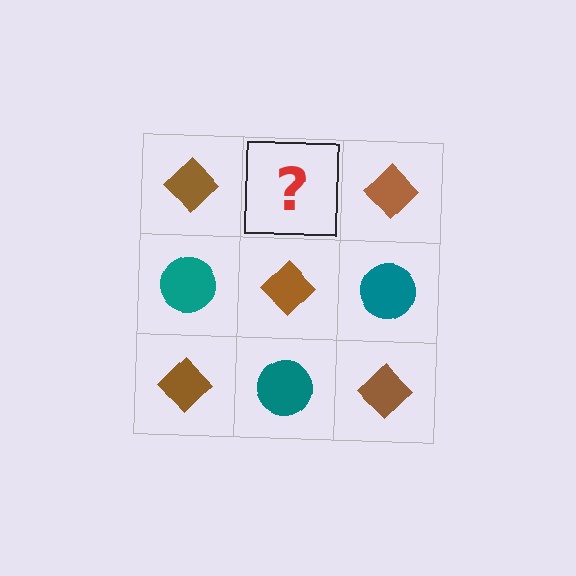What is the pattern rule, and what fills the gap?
The rule is that it alternates brown diamond and teal circle in a checkerboard pattern. The gap should be filled with a teal circle.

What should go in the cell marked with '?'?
The missing cell should contain a teal circle.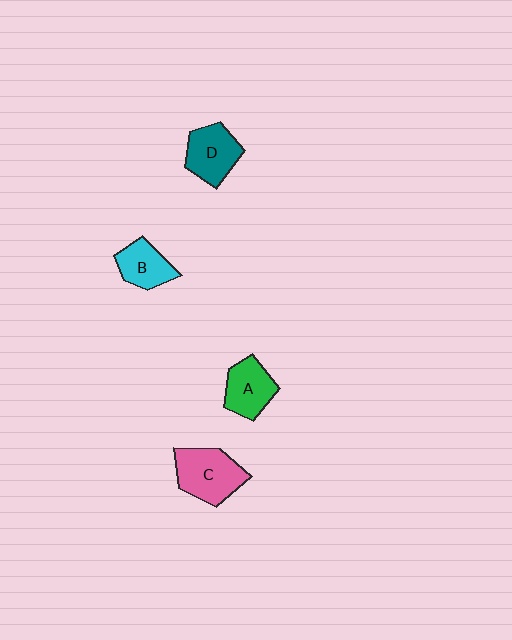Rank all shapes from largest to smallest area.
From largest to smallest: C (pink), D (teal), A (green), B (cyan).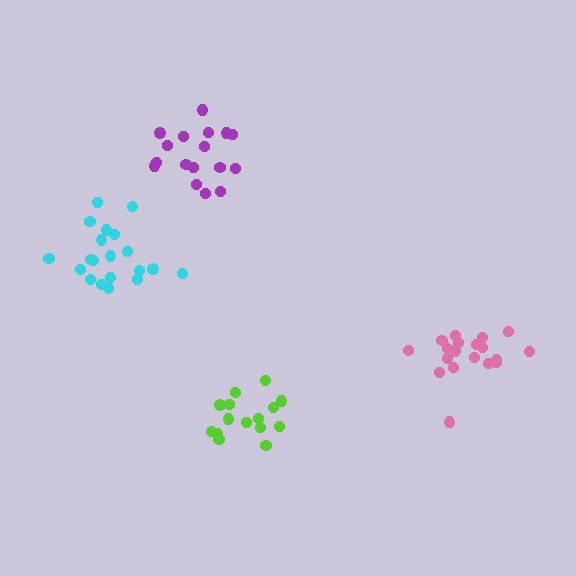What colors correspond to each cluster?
The clusters are colored: cyan, pink, lime, purple.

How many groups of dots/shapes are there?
There are 4 groups.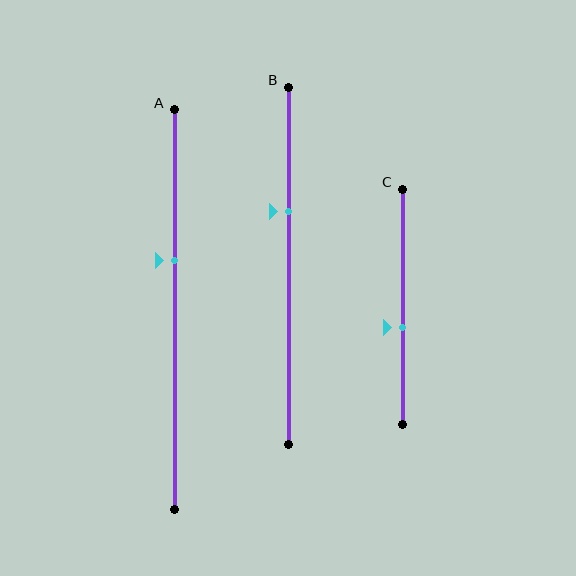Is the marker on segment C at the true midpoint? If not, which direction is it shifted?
No, the marker on segment C is shifted downward by about 9% of the segment length.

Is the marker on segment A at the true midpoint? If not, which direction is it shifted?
No, the marker on segment A is shifted upward by about 12% of the segment length.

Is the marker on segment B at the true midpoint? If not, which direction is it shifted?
No, the marker on segment B is shifted upward by about 15% of the segment length.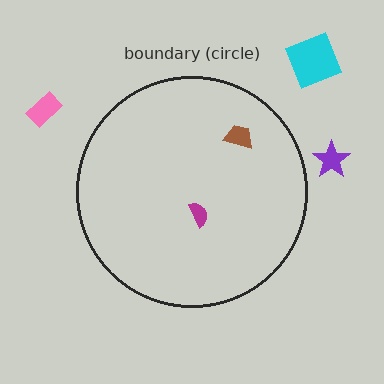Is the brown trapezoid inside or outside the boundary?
Inside.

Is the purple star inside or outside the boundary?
Outside.